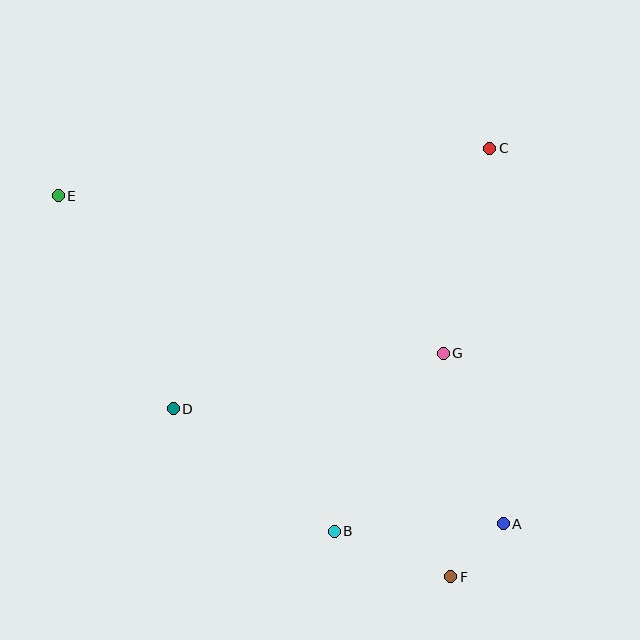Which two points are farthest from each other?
Points A and E are farthest from each other.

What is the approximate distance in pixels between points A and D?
The distance between A and D is approximately 350 pixels.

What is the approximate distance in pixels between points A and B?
The distance between A and B is approximately 169 pixels.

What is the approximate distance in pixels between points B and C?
The distance between B and C is approximately 413 pixels.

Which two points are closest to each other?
Points A and F are closest to each other.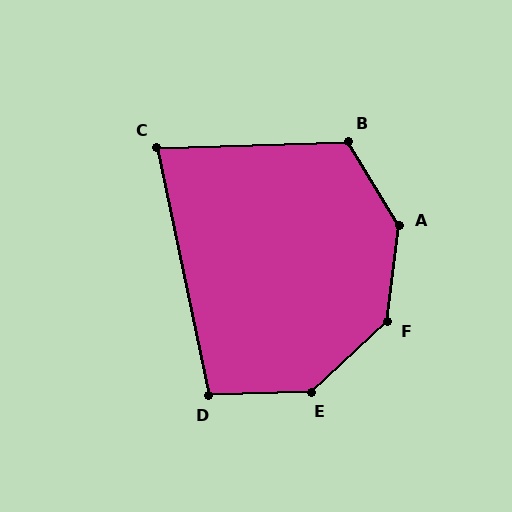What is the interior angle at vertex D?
Approximately 100 degrees (obtuse).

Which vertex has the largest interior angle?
A, at approximately 141 degrees.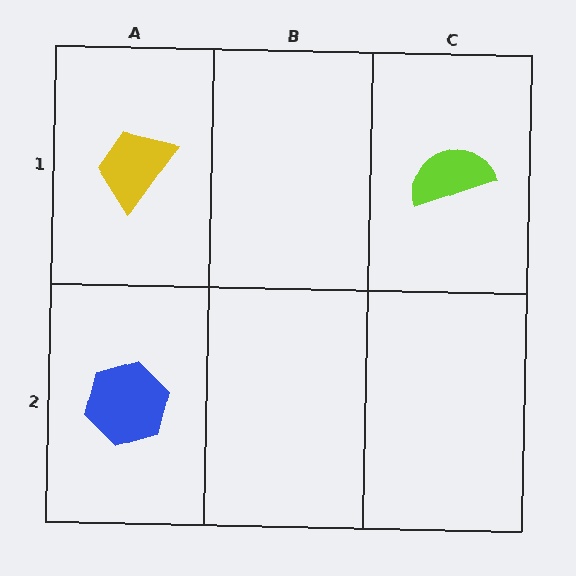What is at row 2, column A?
A blue hexagon.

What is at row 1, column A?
A yellow trapezoid.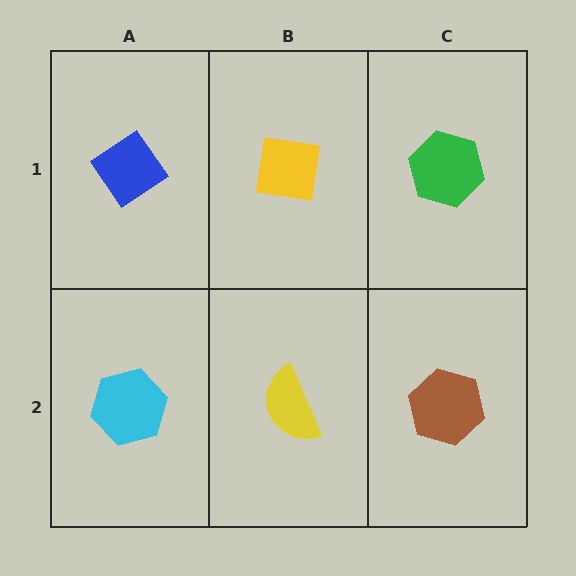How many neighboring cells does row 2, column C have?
2.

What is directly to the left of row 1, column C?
A yellow square.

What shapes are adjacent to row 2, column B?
A yellow square (row 1, column B), a cyan hexagon (row 2, column A), a brown hexagon (row 2, column C).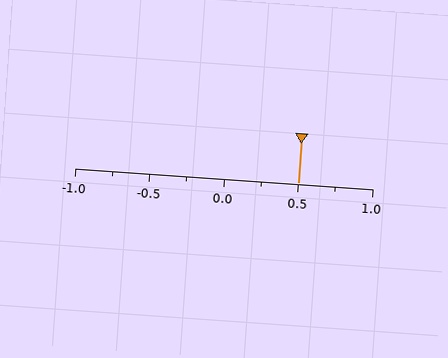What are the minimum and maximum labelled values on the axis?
The axis runs from -1.0 to 1.0.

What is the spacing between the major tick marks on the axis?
The major ticks are spaced 0.5 apart.